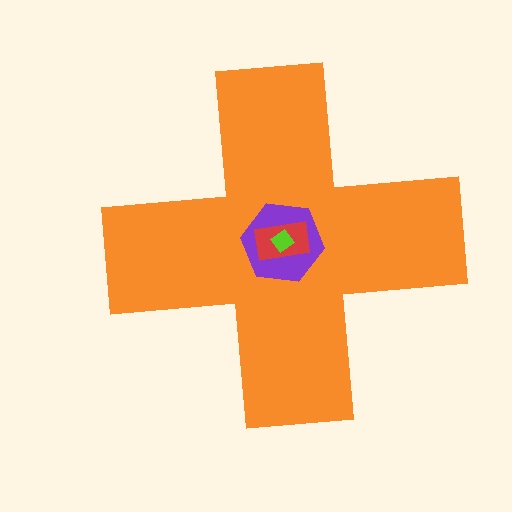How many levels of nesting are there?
4.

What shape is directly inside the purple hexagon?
The red rectangle.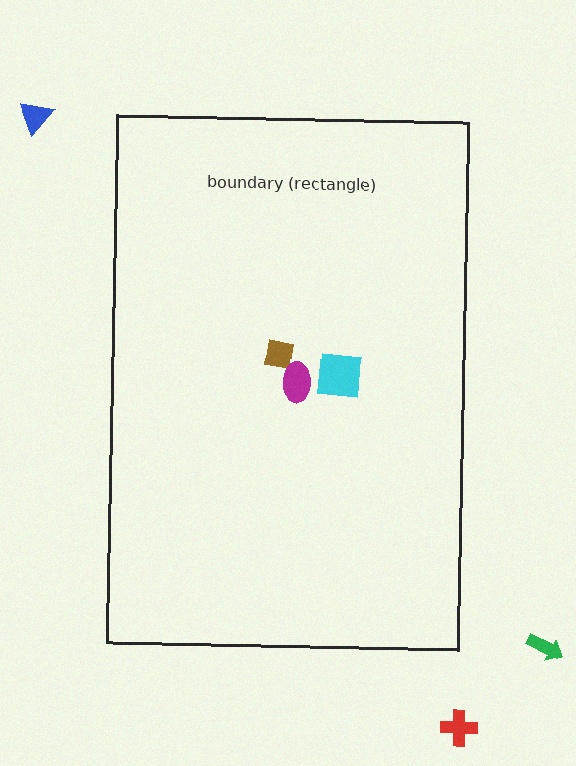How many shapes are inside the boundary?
3 inside, 3 outside.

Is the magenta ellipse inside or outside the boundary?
Inside.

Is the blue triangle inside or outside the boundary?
Outside.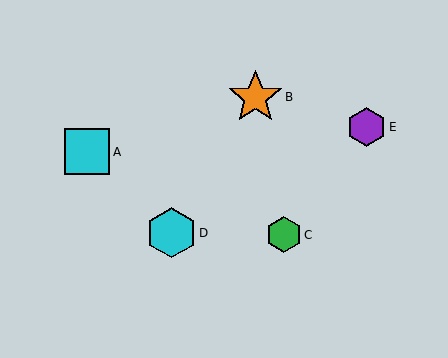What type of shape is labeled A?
Shape A is a cyan square.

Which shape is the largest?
The orange star (labeled B) is the largest.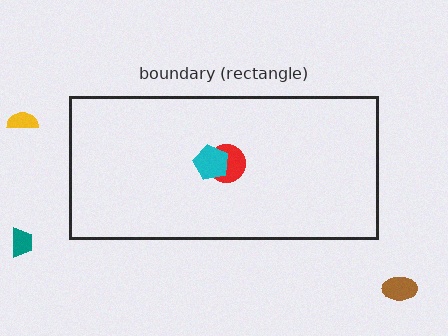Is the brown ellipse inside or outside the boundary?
Outside.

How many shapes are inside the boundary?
2 inside, 3 outside.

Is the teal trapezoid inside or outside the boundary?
Outside.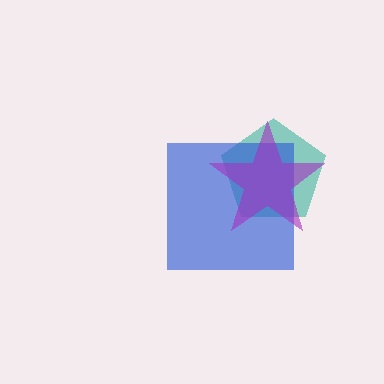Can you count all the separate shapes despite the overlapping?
Yes, there are 3 separate shapes.